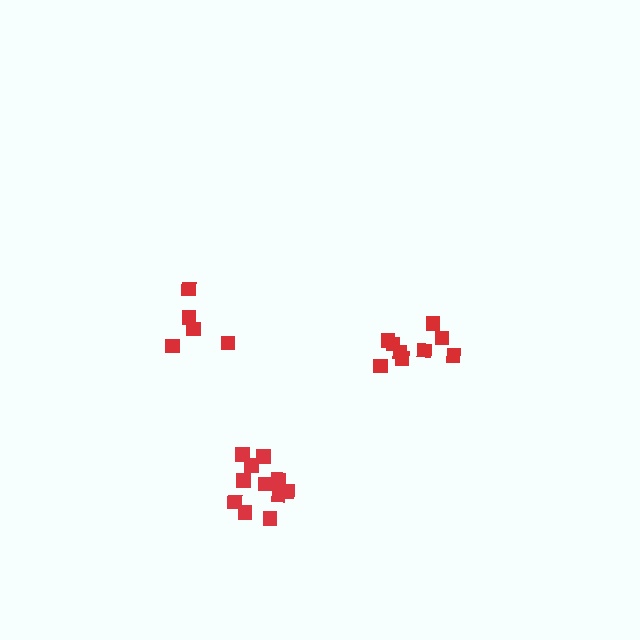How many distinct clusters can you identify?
There are 3 distinct clusters.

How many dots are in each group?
Group 1: 5 dots, Group 2: 9 dots, Group 3: 11 dots (25 total).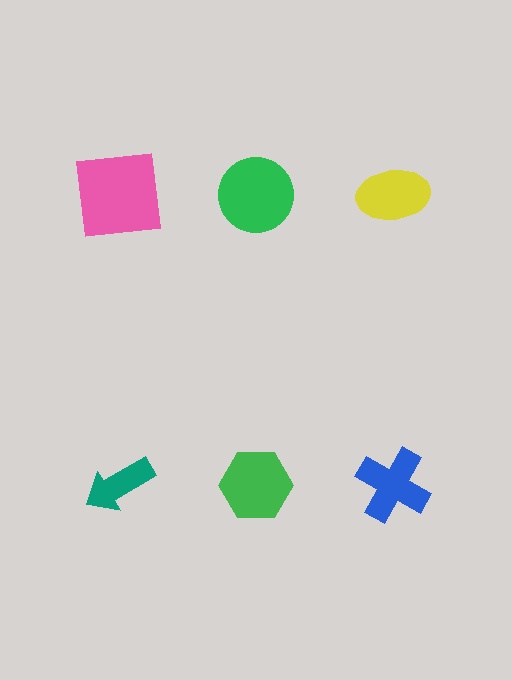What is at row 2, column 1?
A teal arrow.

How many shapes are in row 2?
3 shapes.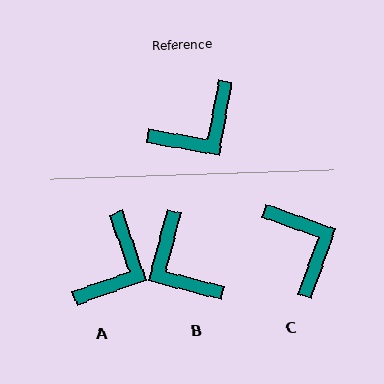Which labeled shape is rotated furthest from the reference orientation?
B, about 95 degrees away.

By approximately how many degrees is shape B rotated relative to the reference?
Approximately 95 degrees clockwise.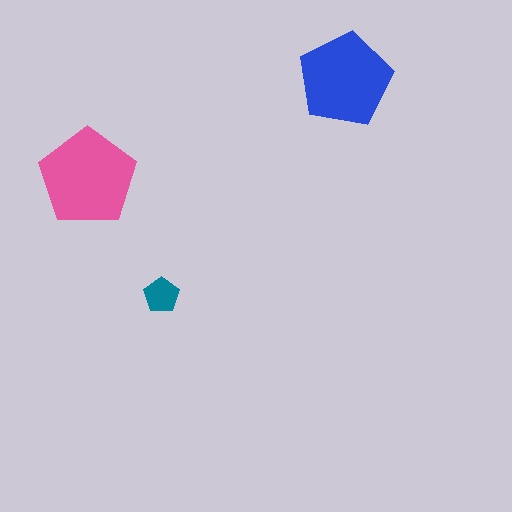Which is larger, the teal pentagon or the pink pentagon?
The pink one.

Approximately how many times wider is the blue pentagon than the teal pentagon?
About 2.5 times wider.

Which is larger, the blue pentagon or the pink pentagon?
The pink one.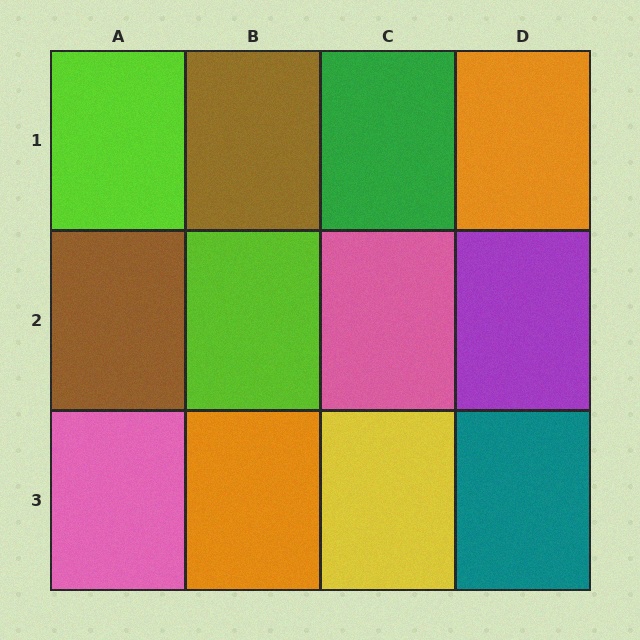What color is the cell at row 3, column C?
Yellow.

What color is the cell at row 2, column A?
Brown.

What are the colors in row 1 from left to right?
Lime, brown, green, orange.